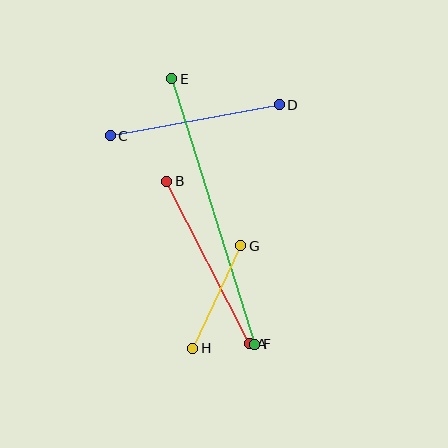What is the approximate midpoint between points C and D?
The midpoint is at approximately (195, 120) pixels.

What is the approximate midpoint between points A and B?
The midpoint is at approximately (208, 262) pixels.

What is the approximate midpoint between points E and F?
The midpoint is at approximately (213, 211) pixels.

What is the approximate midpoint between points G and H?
The midpoint is at approximately (217, 297) pixels.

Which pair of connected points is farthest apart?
Points E and F are farthest apart.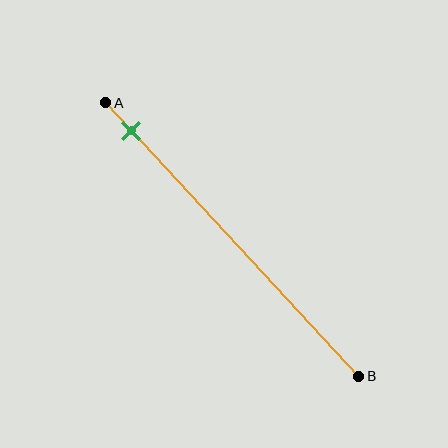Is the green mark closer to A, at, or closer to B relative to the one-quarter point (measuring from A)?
The green mark is closer to point A than the one-quarter point of segment AB.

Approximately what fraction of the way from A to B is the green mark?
The green mark is approximately 10% of the way from A to B.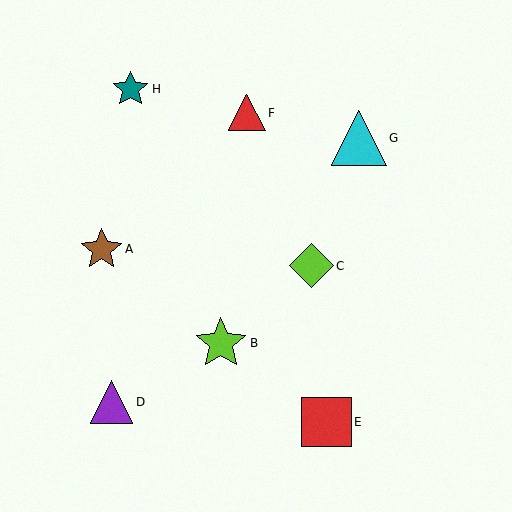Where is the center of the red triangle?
The center of the red triangle is at (247, 113).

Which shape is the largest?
The cyan triangle (labeled G) is the largest.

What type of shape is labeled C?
Shape C is a lime diamond.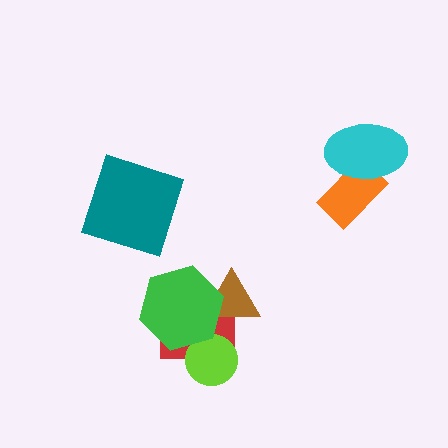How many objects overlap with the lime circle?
2 objects overlap with the lime circle.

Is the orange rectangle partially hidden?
Yes, it is partially covered by another shape.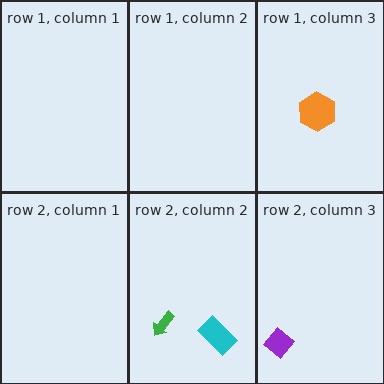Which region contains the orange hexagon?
The row 1, column 3 region.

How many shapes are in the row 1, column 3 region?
1.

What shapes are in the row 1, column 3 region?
The orange hexagon.